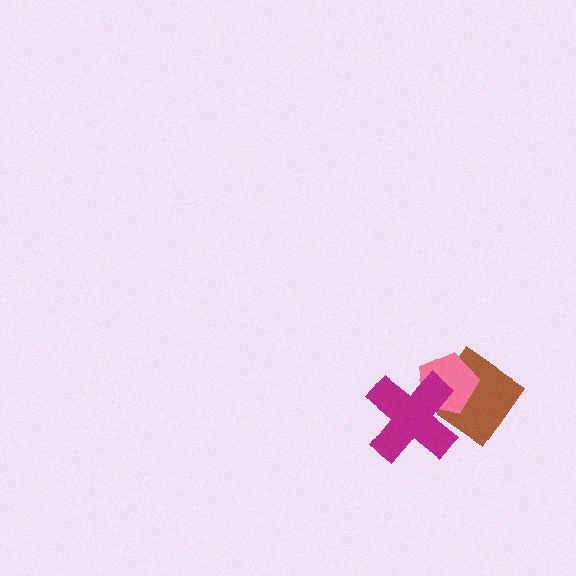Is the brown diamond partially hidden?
Yes, it is partially covered by another shape.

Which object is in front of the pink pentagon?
The magenta cross is in front of the pink pentagon.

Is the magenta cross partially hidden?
No, no other shape covers it.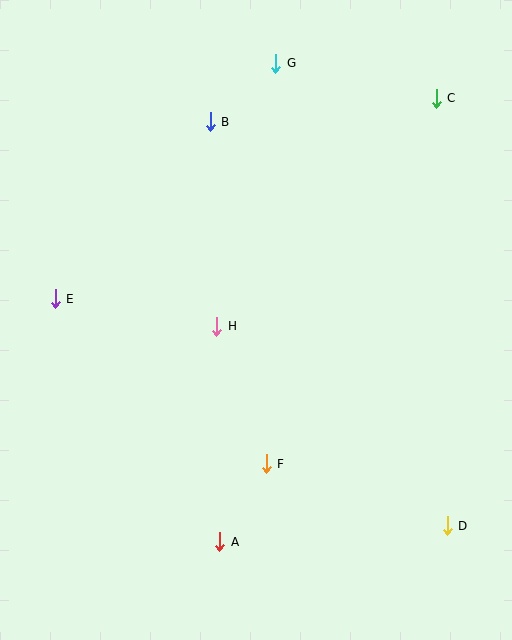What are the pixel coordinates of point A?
Point A is at (220, 542).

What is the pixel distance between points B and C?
The distance between B and C is 227 pixels.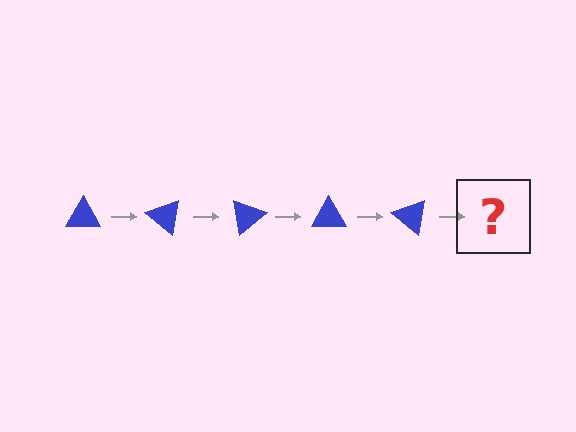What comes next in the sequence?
The next element should be a blue triangle rotated 200 degrees.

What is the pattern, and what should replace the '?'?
The pattern is that the triangle rotates 40 degrees each step. The '?' should be a blue triangle rotated 200 degrees.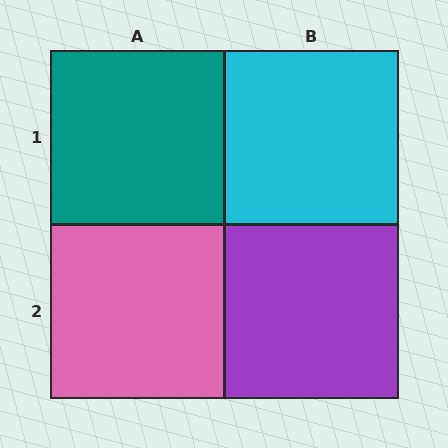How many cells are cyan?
1 cell is cyan.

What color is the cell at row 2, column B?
Purple.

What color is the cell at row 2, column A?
Pink.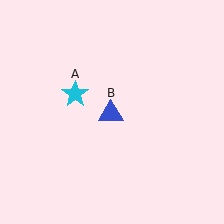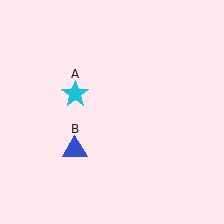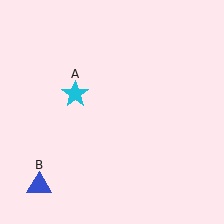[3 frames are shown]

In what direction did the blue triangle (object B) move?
The blue triangle (object B) moved down and to the left.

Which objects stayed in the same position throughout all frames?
Cyan star (object A) remained stationary.